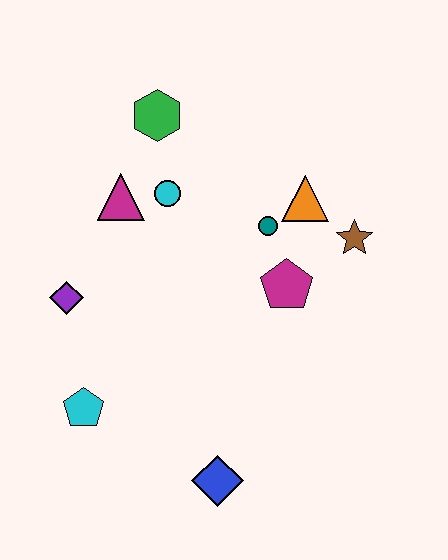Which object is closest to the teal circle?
The orange triangle is closest to the teal circle.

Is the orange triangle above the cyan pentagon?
Yes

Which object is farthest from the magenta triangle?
The blue diamond is farthest from the magenta triangle.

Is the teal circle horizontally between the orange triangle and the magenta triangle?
Yes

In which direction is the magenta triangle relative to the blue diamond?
The magenta triangle is above the blue diamond.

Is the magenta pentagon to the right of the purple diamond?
Yes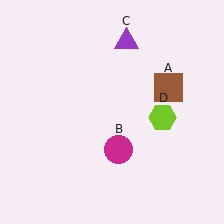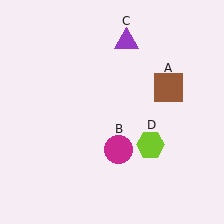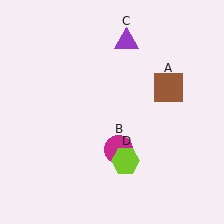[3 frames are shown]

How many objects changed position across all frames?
1 object changed position: lime hexagon (object D).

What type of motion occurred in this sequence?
The lime hexagon (object D) rotated clockwise around the center of the scene.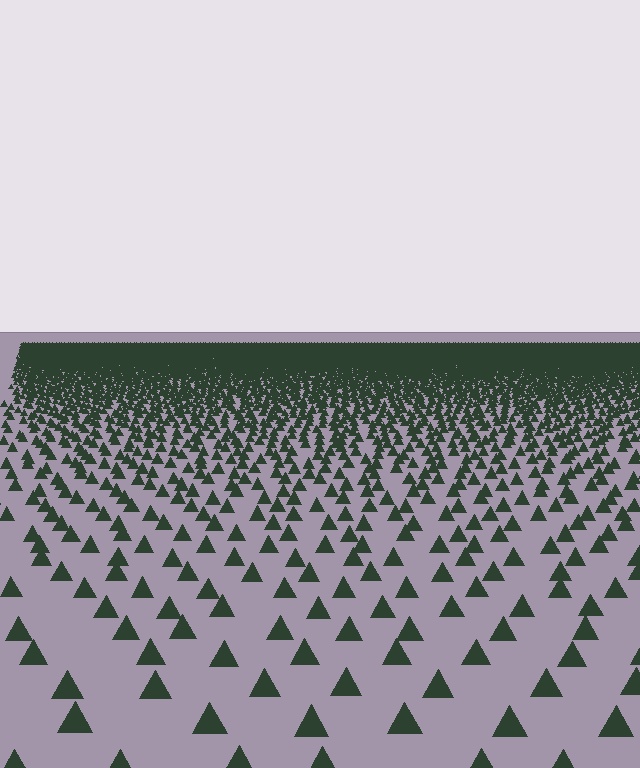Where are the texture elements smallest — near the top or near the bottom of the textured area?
Near the top.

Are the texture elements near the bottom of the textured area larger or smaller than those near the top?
Larger. Near the bottom, elements are closer to the viewer and appear at a bigger on-screen size.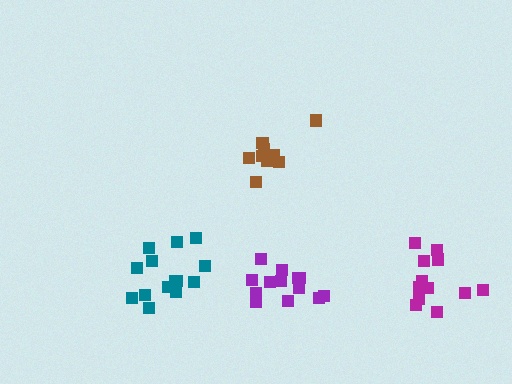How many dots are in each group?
Group 1: 14 dots, Group 2: 9 dots, Group 3: 12 dots, Group 4: 13 dots (48 total).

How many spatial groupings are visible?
There are 4 spatial groupings.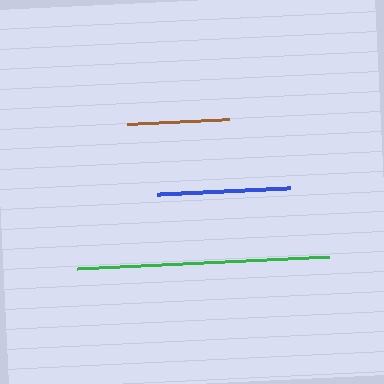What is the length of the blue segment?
The blue segment is approximately 133 pixels long.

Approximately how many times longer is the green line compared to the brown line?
The green line is approximately 2.5 times the length of the brown line.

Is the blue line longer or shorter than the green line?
The green line is longer than the blue line.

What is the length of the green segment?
The green segment is approximately 253 pixels long.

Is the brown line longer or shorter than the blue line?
The blue line is longer than the brown line.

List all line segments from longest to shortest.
From longest to shortest: green, blue, brown.